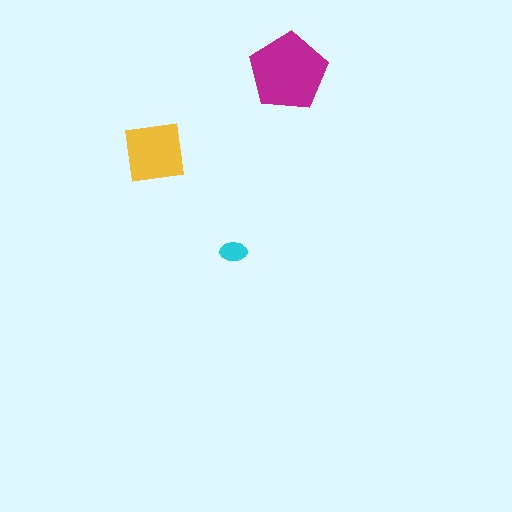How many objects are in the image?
There are 3 objects in the image.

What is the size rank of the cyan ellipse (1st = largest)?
3rd.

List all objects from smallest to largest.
The cyan ellipse, the yellow square, the magenta pentagon.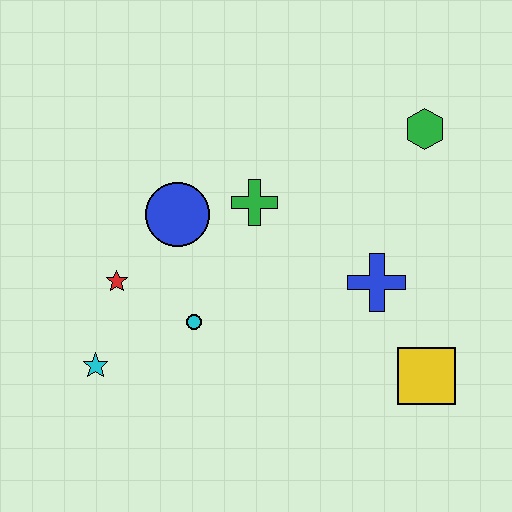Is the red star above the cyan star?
Yes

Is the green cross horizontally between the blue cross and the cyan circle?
Yes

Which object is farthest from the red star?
The green hexagon is farthest from the red star.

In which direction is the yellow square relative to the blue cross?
The yellow square is below the blue cross.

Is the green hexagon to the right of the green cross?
Yes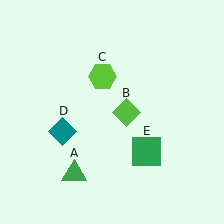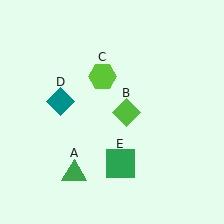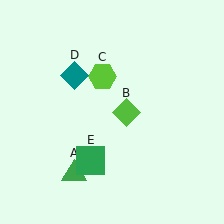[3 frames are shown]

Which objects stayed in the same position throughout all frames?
Green triangle (object A) and lime diamond (object B) and lime hexagon (object C) remained stationary.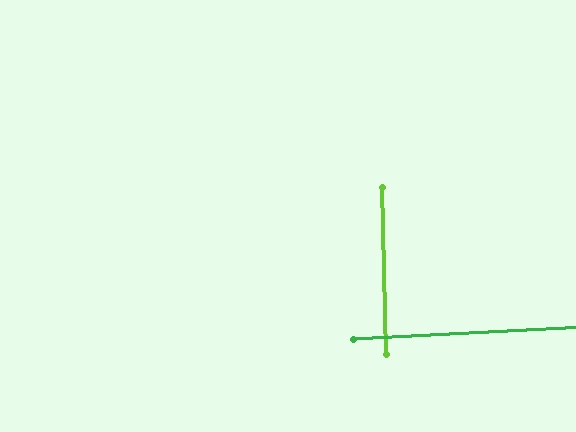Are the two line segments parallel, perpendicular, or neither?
Perpendicular — they meet at approximately 88°.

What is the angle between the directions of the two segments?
Approximately 88 degrees.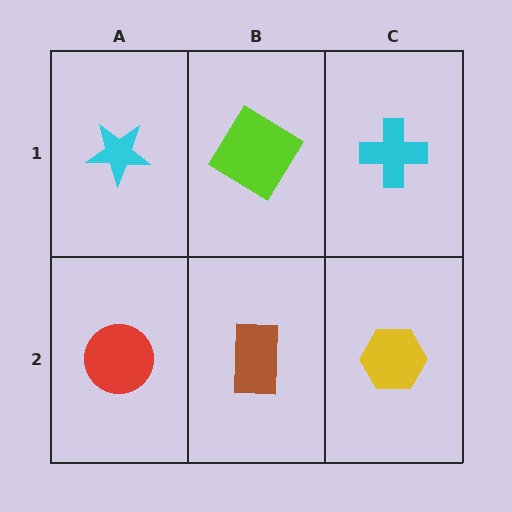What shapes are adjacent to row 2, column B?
A lime diamond (row 1, column B), a red circle (row 2, column A), a yellow hexagon (row 2, column C).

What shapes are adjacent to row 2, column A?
A cyan star (row 1, column A), a brown rectangle (row 2, column B).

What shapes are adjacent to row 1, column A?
A red circle (row 2, column A), a lime diamond (row 1, column B).